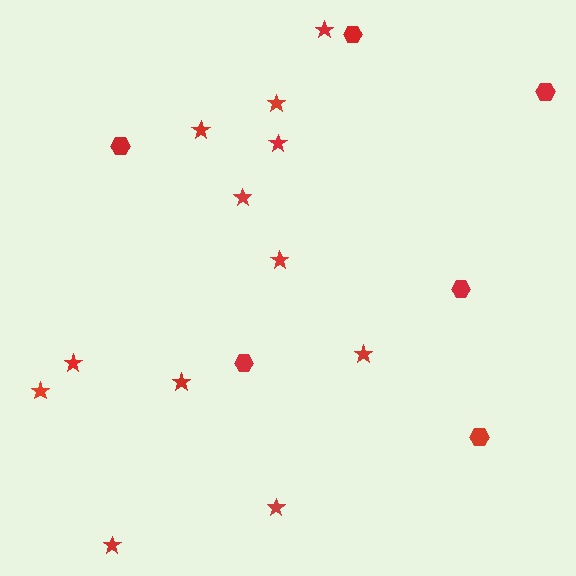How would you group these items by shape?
There are 2 groups: one group of hexagons (6) and one group of stars (12).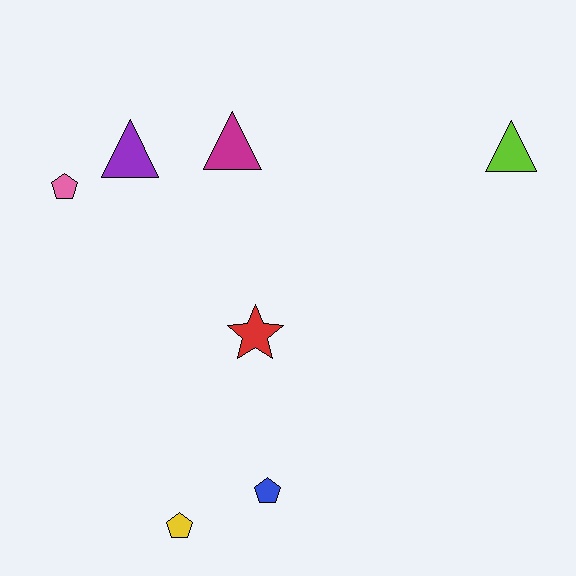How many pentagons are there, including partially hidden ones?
There are 3 pentagons.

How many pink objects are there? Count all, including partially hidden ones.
There is 1 pink object.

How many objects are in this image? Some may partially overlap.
There are 7 objects.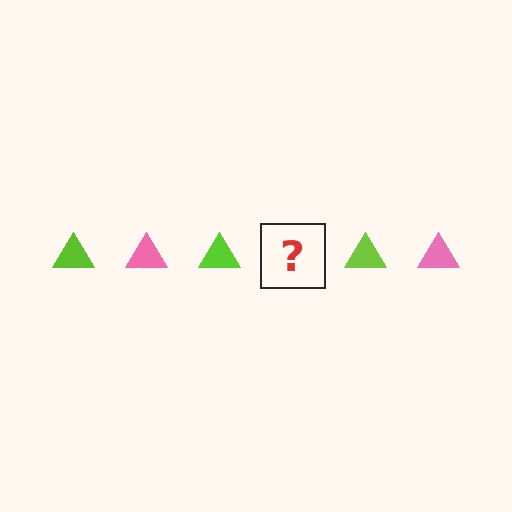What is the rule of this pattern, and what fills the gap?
The rule is that the pattern cycles through lime, pink triangles. The gap should be filled with a pink triangle.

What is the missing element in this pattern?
The missing element is a pink triangle.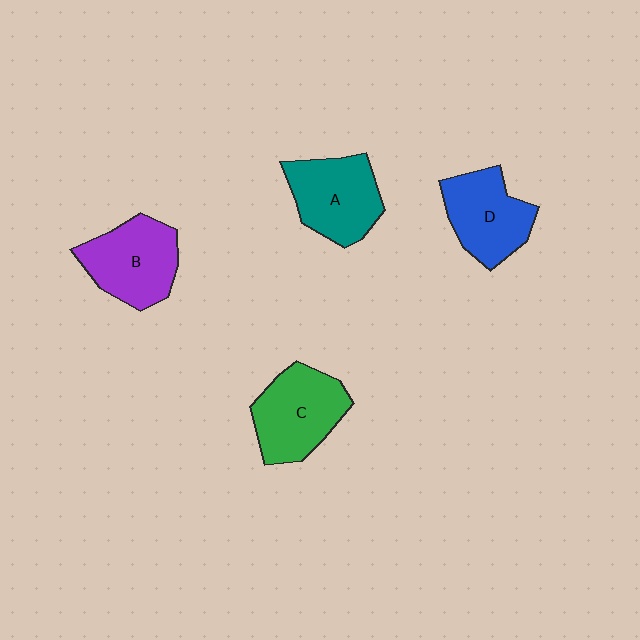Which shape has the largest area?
Shape C (green).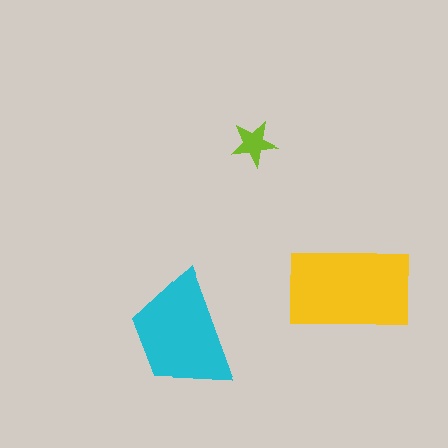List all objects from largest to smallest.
The yellow rectangle, the cyan trapezoid, the lime star.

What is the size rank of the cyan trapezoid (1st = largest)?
2nd.